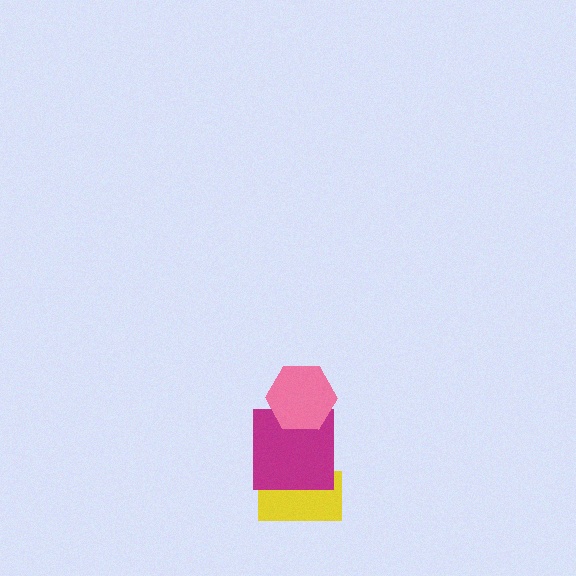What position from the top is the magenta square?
The magenta square is 2nd from the top.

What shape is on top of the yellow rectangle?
The magenta square is on top of the yellow rectangle.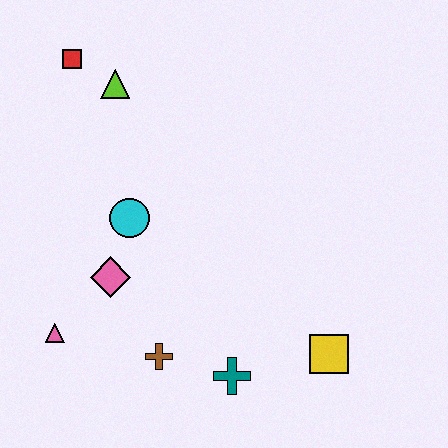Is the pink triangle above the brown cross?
Yes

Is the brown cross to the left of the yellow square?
Yes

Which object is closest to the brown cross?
The teal cross is closest to the brown cross.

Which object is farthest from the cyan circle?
The yellow square is farthest from the cyan circle.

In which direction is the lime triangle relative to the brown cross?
The lime triangle is above the brown cross.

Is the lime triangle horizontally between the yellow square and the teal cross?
No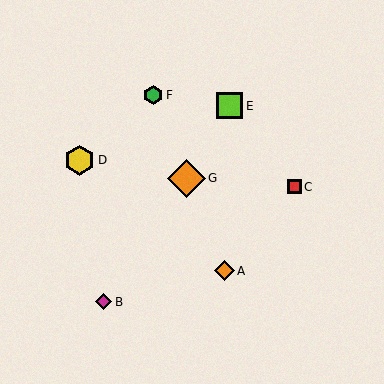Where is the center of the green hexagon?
The center of the green hexagon is at (153, 95).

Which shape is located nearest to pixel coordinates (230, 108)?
The lime square (labeled E) at (230, 105) is nearest to that location.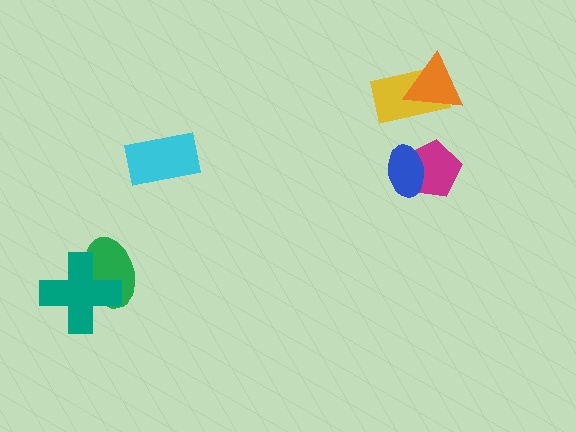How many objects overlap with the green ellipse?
1 object overlaps with the green ellipse.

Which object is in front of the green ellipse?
The teal cross is in front of the green ellipse.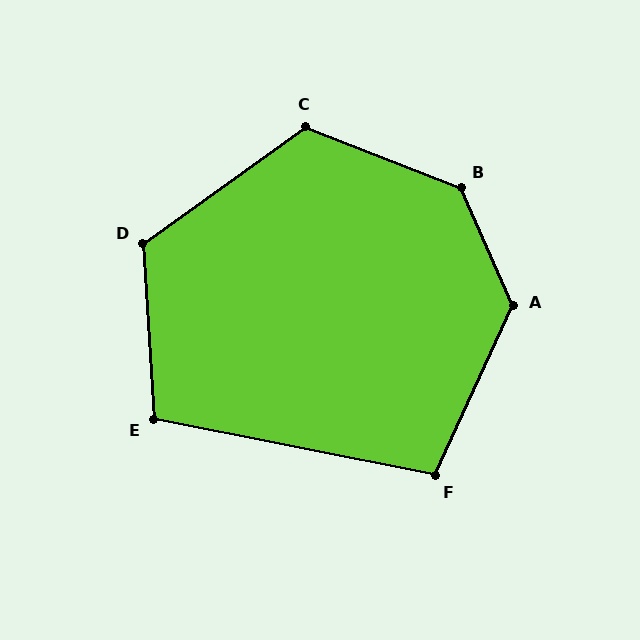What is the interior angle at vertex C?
Approximately 123 degrees (obtuse).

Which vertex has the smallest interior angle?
F, at approximately 103 degrees.